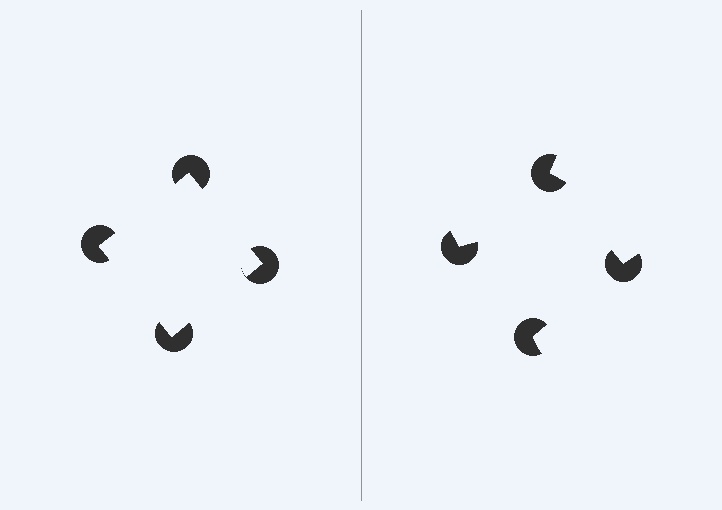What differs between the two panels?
The pac-man discs are positioned identically on both sides; only the wedge orientations differ. On the left they align to a square; on the right they are misaligned.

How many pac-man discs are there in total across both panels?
8 — 4 on each side.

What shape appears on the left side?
An illusory square.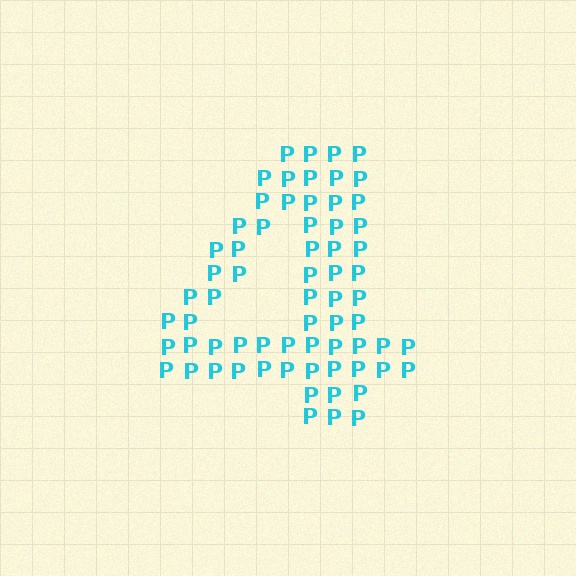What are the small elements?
The small elements are letter P's.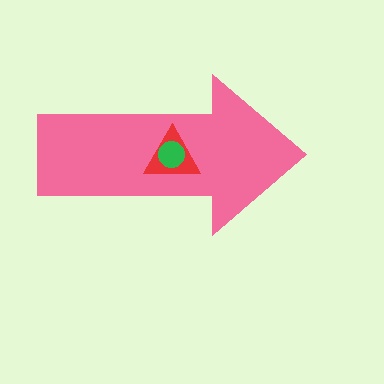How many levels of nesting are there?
3.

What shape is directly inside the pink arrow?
The red triangle.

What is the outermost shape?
The pink arrow.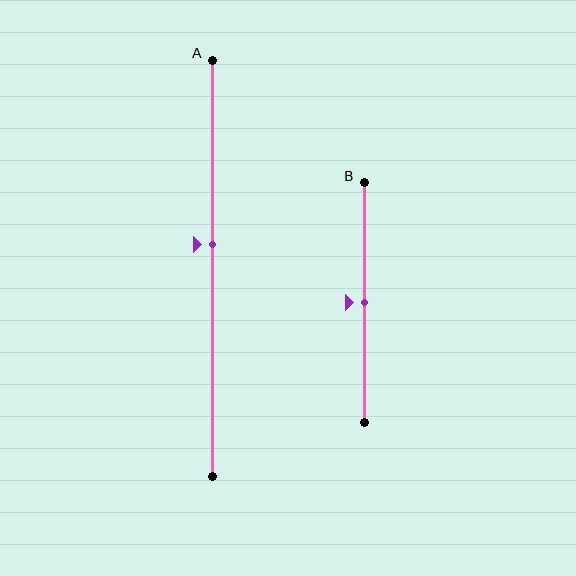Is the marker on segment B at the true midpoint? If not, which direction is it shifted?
Yes, the marker on segment B is at the true midpoint.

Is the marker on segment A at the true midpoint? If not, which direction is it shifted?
No, the marker on segment A is shifted upward by about 6% of the segment length.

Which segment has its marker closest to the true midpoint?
Segment B has its marker closest to the true midpoint.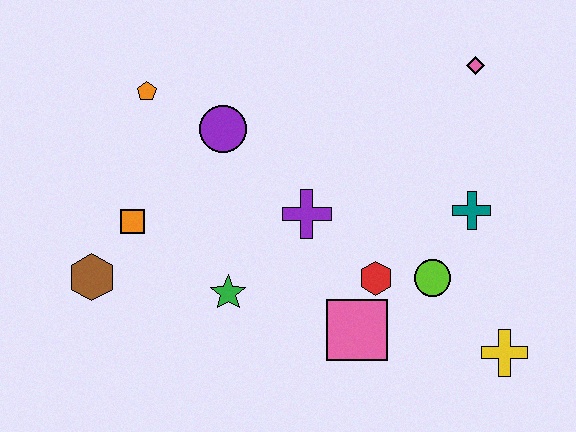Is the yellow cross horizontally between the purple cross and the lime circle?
No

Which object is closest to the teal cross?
The lime circle is closest to the teal cross.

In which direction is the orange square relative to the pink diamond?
The orange square is to the left of the pink diamond.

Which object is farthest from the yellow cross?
The orange pentagon is farthest from the yellow cross.